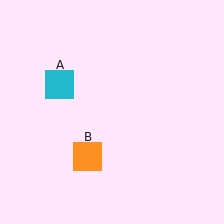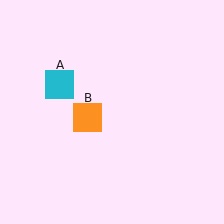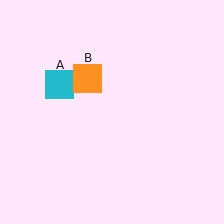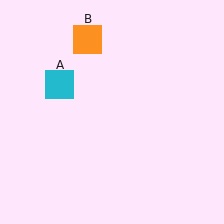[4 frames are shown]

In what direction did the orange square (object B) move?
The orange square (object B) moved up.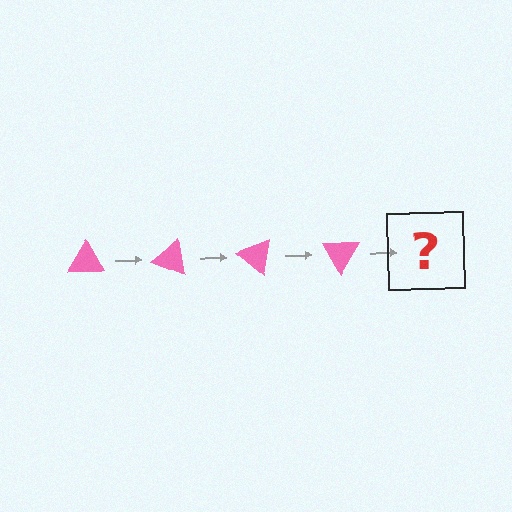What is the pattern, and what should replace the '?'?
The pattern is that the triangle rotates 20 degrees each step. The '?' should be a pink triangle rotated 80 degrees.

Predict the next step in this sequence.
The next step is a pink triangle rotated 80 degrees.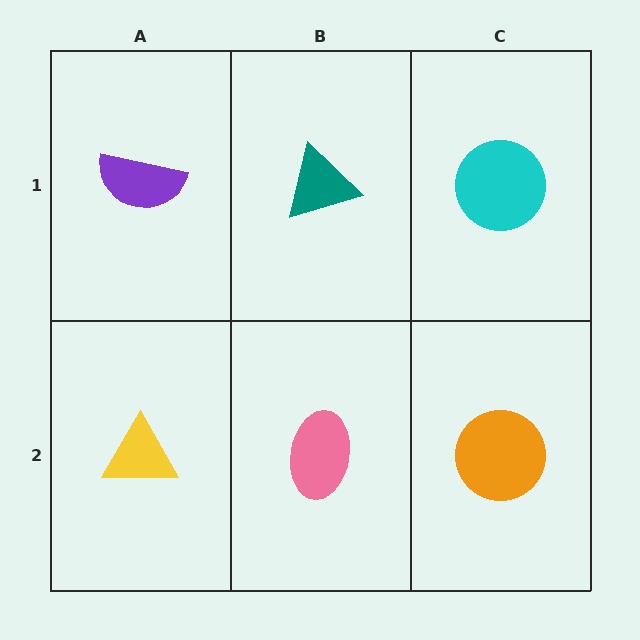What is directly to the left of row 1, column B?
A purple semicircle.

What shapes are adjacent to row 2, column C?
A cyan circle (row 1, column C), a pink ellipse (row 2, column B).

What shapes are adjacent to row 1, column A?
A yellow triangle (row 2, column A), a teal triangle (row 1, column B).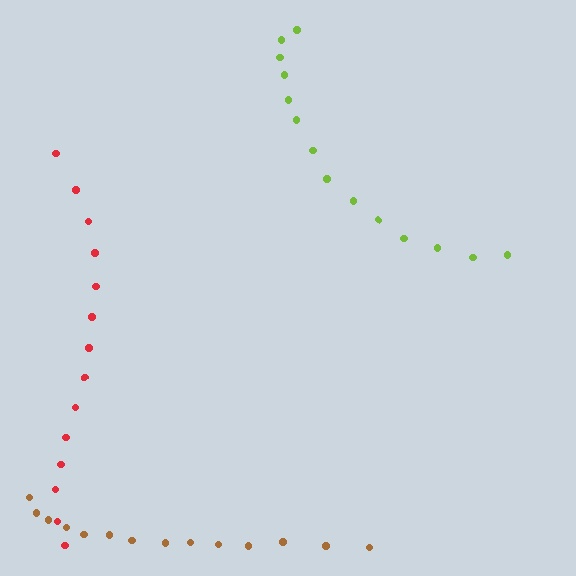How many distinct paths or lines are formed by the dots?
There are 3 distinct paths.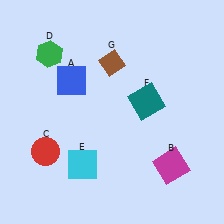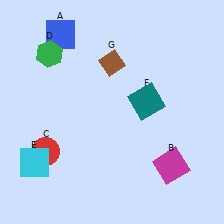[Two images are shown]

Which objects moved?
The objects that moved are: the blue square (A), the cyan square (E).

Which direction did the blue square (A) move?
The blue square (A) moved up.